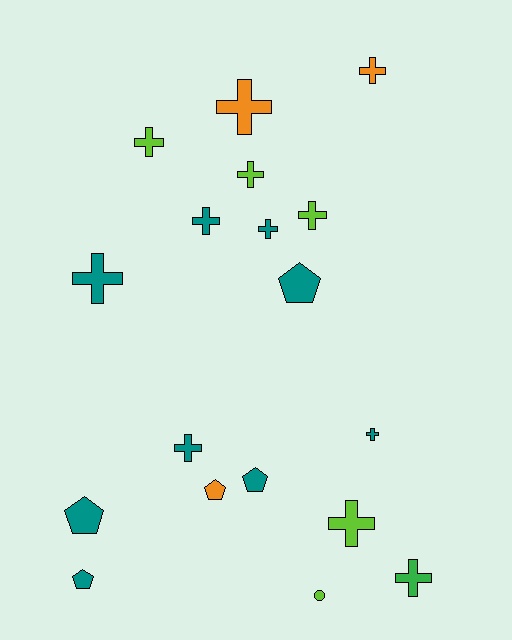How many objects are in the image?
There are 18 objects.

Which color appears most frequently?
Teal, with 9 objects.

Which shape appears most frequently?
Cross, with 12 objects.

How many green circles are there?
There are no green circles.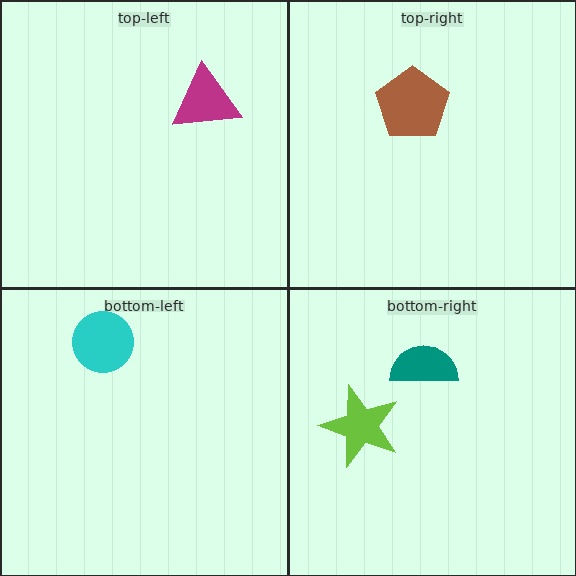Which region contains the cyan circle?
The bottom-left region.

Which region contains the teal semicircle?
The bottom-right region.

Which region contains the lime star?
The bottom-right region.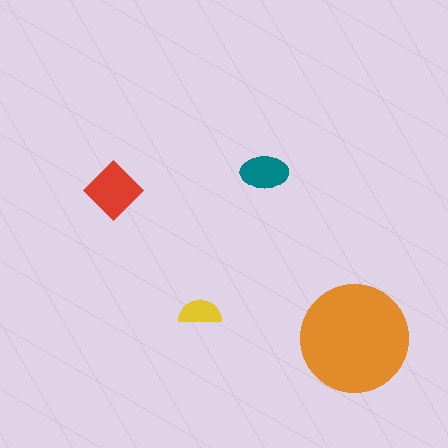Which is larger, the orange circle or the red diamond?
The orange circle.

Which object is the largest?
The orange circle.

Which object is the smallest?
The yellow semicircle.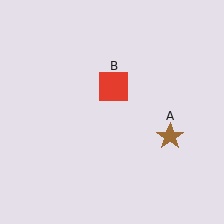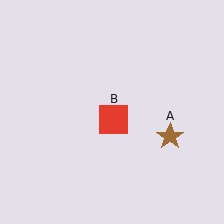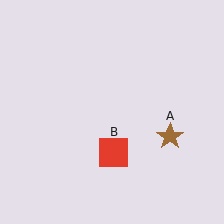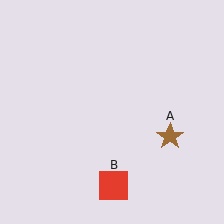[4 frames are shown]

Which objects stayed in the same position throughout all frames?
Brown star (object A) remained stationary.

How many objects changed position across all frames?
1 object changed position: red square (object B).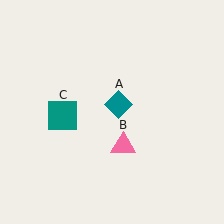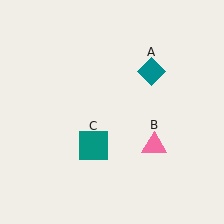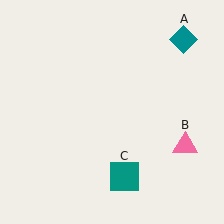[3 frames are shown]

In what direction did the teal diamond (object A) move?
The teal diamond (object A) moved up and to the right.